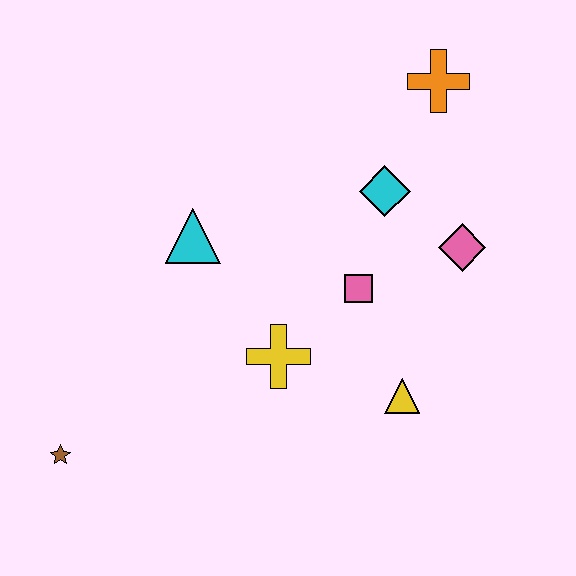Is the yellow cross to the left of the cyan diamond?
Yes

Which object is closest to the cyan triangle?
The yellow cross is closest to the cyan triangle.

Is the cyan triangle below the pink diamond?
No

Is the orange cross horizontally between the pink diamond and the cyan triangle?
Yes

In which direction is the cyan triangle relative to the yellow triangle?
The cyan triangle is to the left of the yellow triangle.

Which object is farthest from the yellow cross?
The orange cross is farthest from the yellow cross.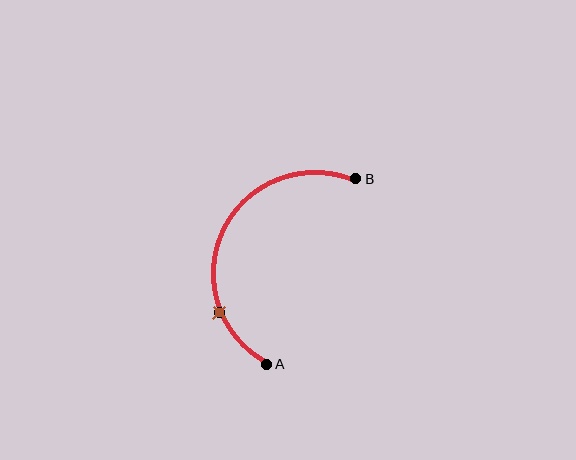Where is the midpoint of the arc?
The arc midpoint is the point on the curve farthest from the straight line joining A and B. It sits to the left of that line.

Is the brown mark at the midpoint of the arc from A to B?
No. The brown mark lies on the arc but is closer to endpoint A. The arc midpoint would be at the point on the curve equidistant along the arc from both A and B.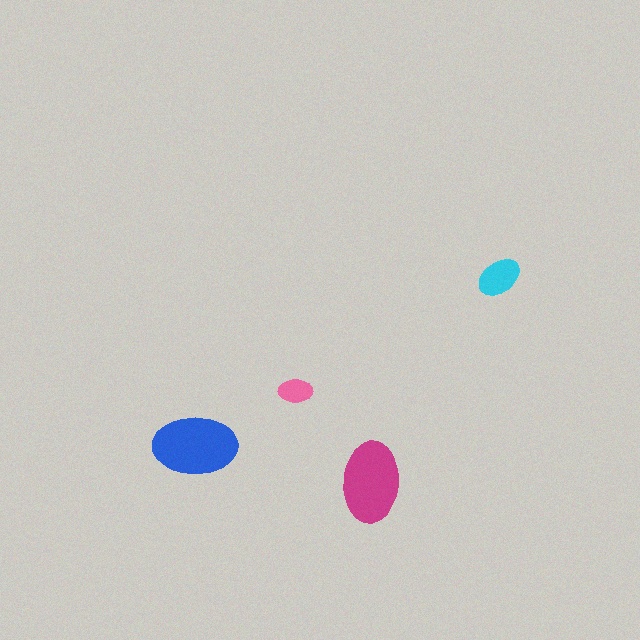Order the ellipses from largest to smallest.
the blue one, the magenta one, the cyan one, the pink one.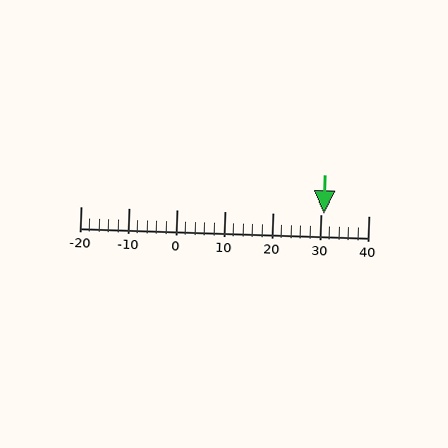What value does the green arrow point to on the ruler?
The green arrow points to approximately 31.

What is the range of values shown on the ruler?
The ruler shows values from -20 to 40.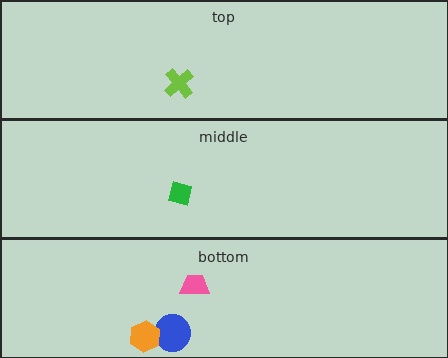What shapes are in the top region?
The lime cross.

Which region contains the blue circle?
The bottom region.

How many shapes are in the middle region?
1.